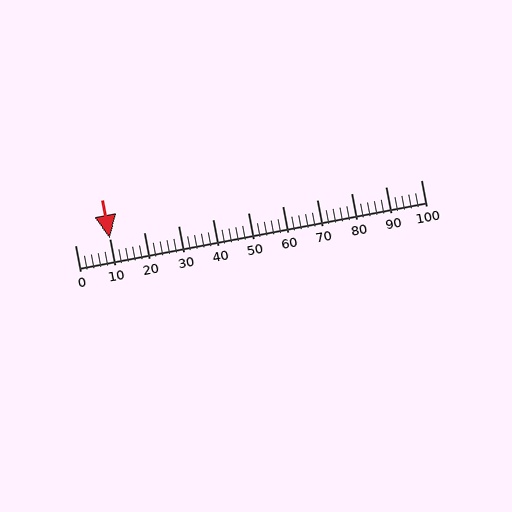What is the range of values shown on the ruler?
The ruler shows values from 0 to 100.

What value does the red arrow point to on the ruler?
The red arrow points to approximately 10.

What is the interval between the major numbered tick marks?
The major tick marks are spaced 10 units apart.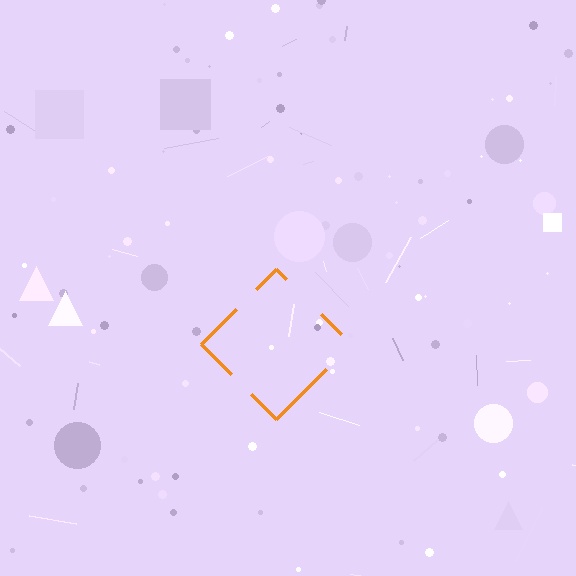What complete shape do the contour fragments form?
The contour fragments form a diamond.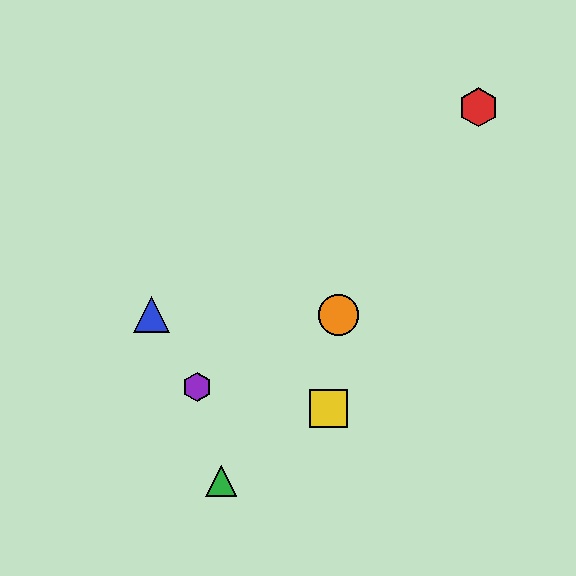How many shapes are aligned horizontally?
2 shapes (the blue triangle, the orange circle) are aligned horizontally.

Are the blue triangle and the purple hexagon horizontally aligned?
No, the blue triangle is at y≈315 and the purple hexagon is at y≈387.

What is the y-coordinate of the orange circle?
The orange circle is at y≈315.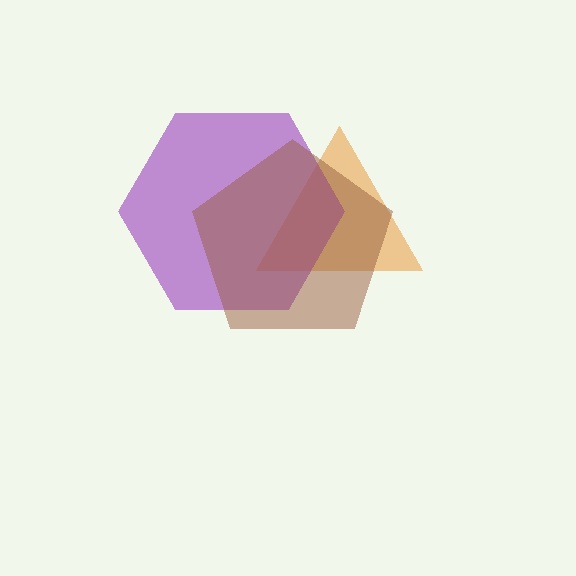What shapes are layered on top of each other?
The layered shapes are: an orange triangle, a purple hexagon, a brown pentagon.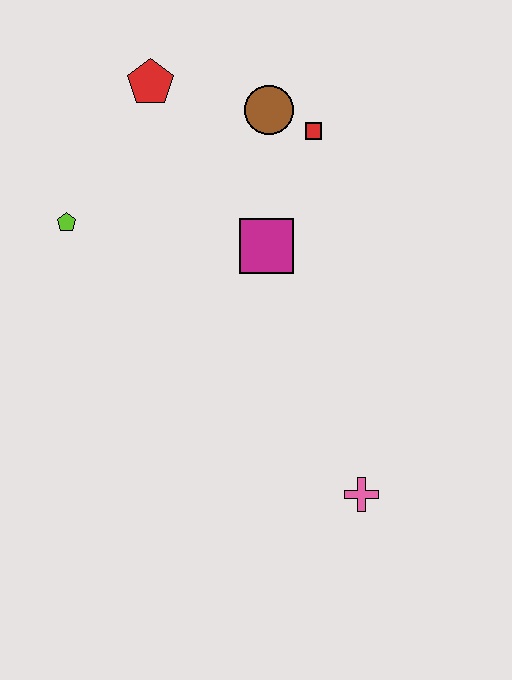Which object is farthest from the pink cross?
The red pentagon is farthest from the pink cross.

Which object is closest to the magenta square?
The red square is closest to the magenta square.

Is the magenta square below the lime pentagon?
Yes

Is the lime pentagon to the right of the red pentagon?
No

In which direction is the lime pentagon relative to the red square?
The lime pentagon is to the left of the red square.